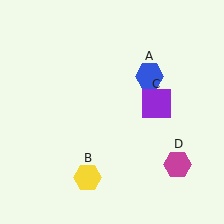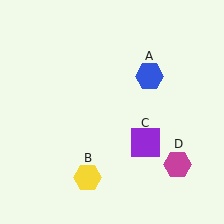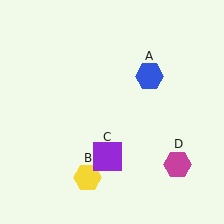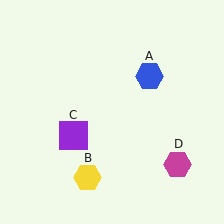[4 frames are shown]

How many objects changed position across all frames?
1 object changed position: purple square (object C).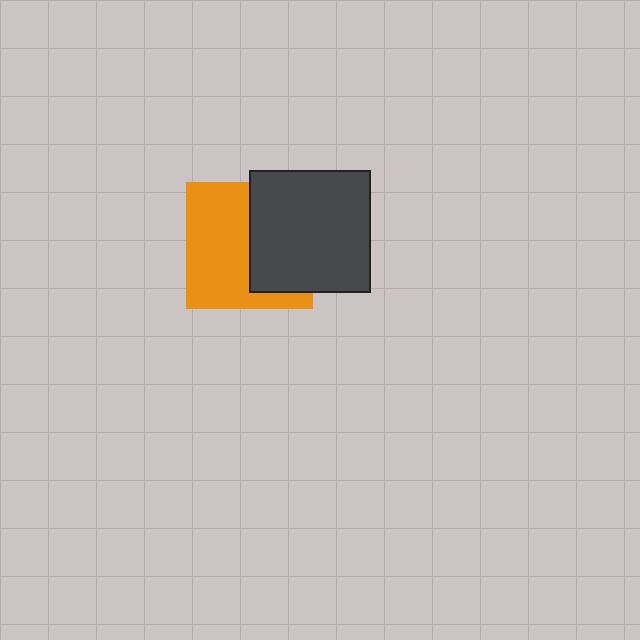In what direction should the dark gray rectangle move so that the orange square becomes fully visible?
The dark gray rectangle should move right. That is the shortest direction to clear the overlap and leave the orange square fully visible.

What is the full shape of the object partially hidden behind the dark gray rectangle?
The partially hidden object is an orange square.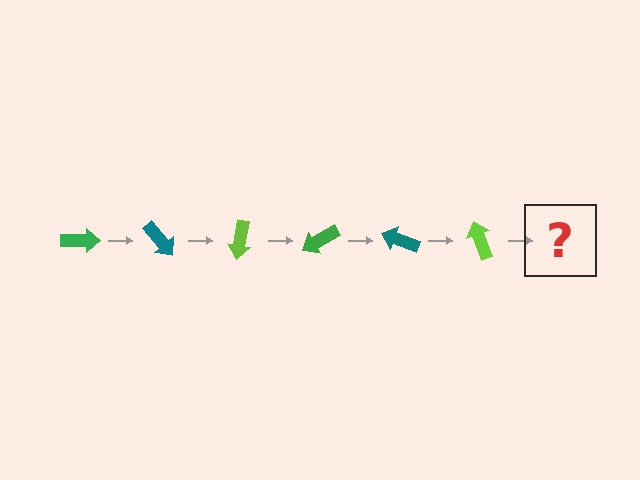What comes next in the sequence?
The next element should be a green arrow, rotated 300 degrees from the start.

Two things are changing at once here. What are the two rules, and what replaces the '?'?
The two rules are that it rotates 50 degrees each step and the color cycles through green, teal, and lime. The '?' should be a green arrow, rotated 300 degrees from the start.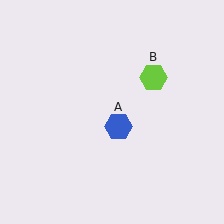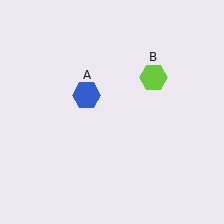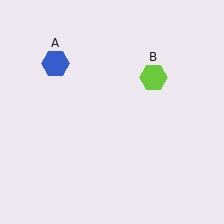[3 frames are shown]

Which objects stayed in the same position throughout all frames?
Lime hexagon (object B) remained stationary.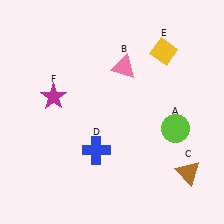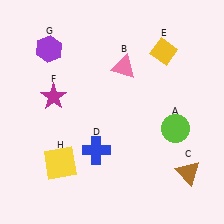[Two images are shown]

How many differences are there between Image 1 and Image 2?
There are 2 differences between the two images.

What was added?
A purple hexagon (G), a yellow square (H) were added in Image 2.